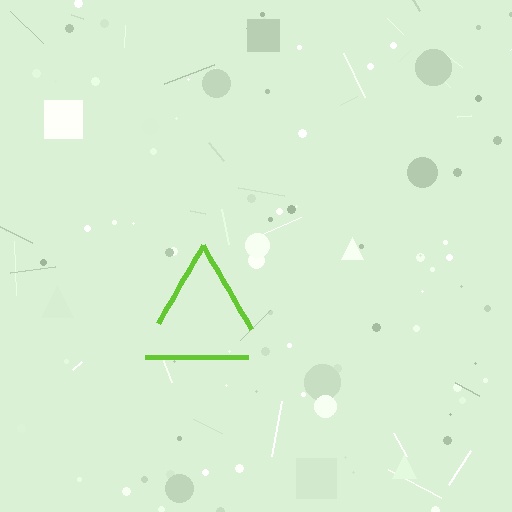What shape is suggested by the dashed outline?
The dashed outline suggests a triangle.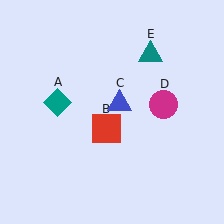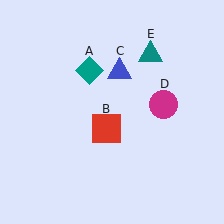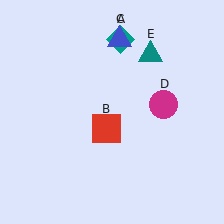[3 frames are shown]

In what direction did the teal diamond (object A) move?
The teal diamond (object A) moved up and to the right.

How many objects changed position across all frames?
2 objects changed position: teal diamond (object A), blue triangle (object C).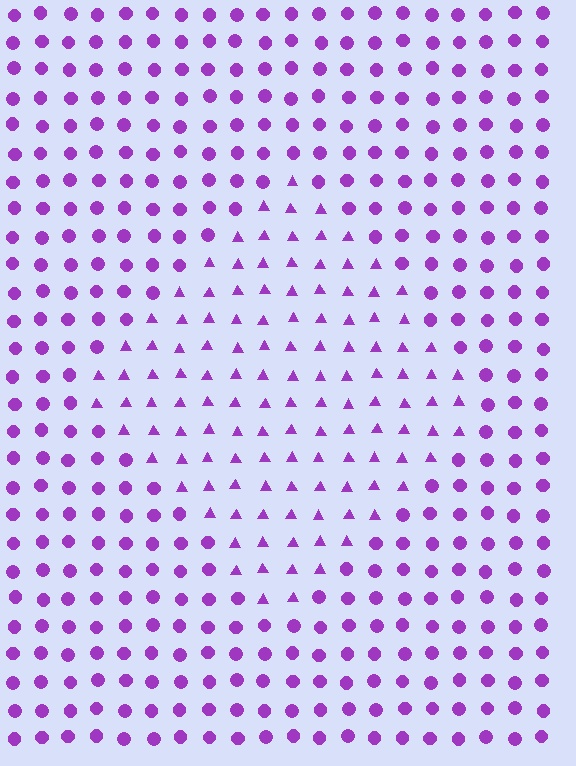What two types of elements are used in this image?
The image uses triangles inside the diamond region and circles outside it.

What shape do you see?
I see a diamond.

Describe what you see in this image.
The image is filled with small purple elements arranged in a uniform grid. A diamond-shaped region contains triangles, while the surrounding area contains circles. The boundary is defined purely by the change in element shape.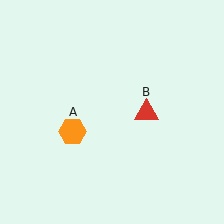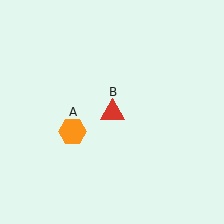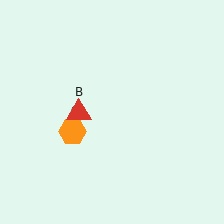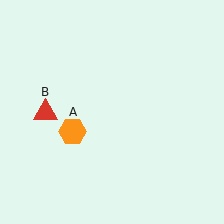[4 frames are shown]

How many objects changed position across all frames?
1 object changed position: red triangle (object B).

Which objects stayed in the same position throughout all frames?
Orange hexagon (object A) remained stationary.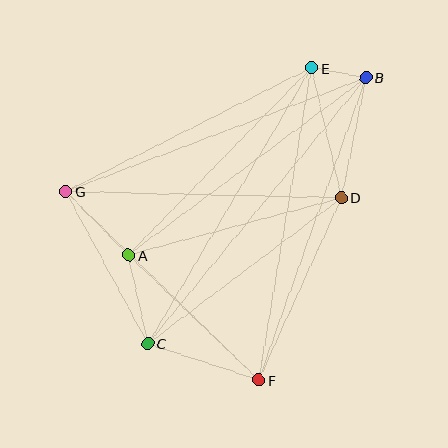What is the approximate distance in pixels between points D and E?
The distance between D and E is approximately 133 pixels.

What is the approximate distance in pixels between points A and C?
The distance between A and C is approximately 90 pixels.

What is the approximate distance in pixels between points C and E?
The distance between C and E is approximately 321 pixels.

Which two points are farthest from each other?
Points B and C are farthest from each other.